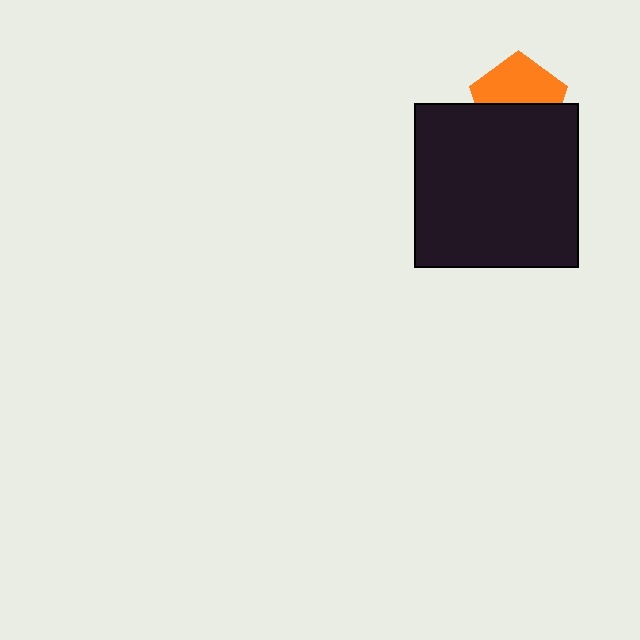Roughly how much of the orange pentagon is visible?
About half of it is visible (roughly 53%).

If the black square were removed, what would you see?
You would see the complete orange pentagon.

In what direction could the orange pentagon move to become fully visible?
The orange pentagon could move up. That would shift it out from behind the black square entirely.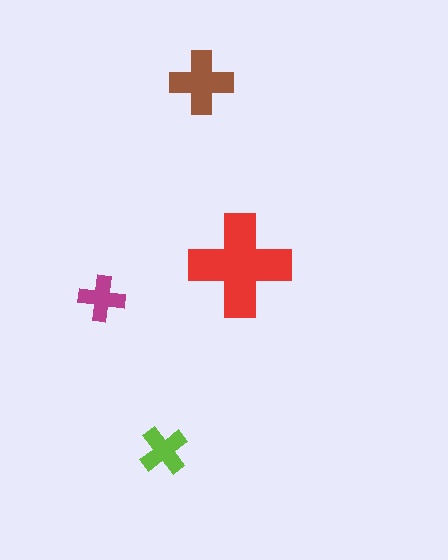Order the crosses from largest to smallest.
the red one, the brown one, the lime one, the magenta one.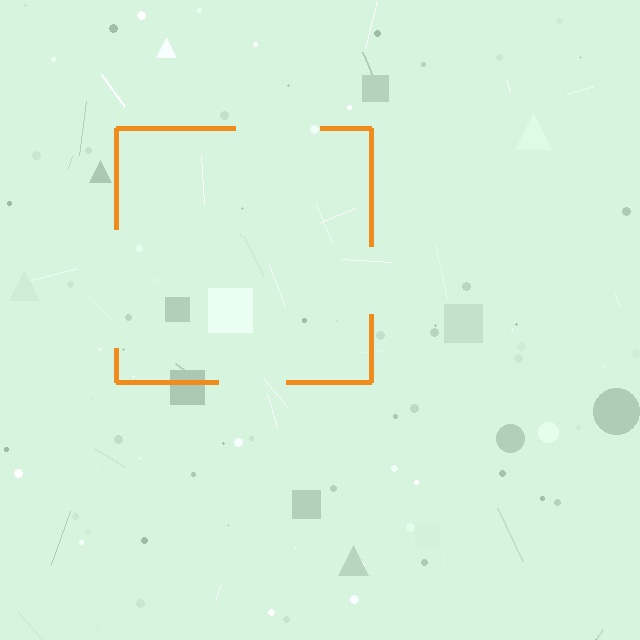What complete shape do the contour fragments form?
The contour fragments form a square.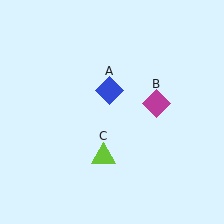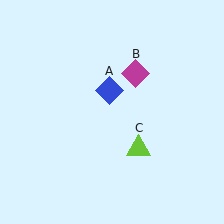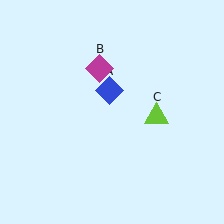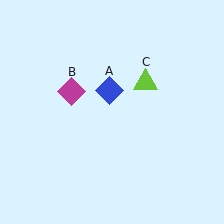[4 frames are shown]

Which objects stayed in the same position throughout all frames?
Blue diamond (object A) remained stationary.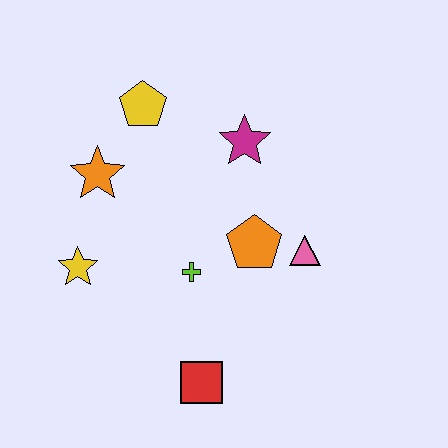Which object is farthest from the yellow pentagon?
The red square is farthest from the yellow pentagon.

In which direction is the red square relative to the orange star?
The red square is below the orange star.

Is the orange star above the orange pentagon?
Yes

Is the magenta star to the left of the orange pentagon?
Yes